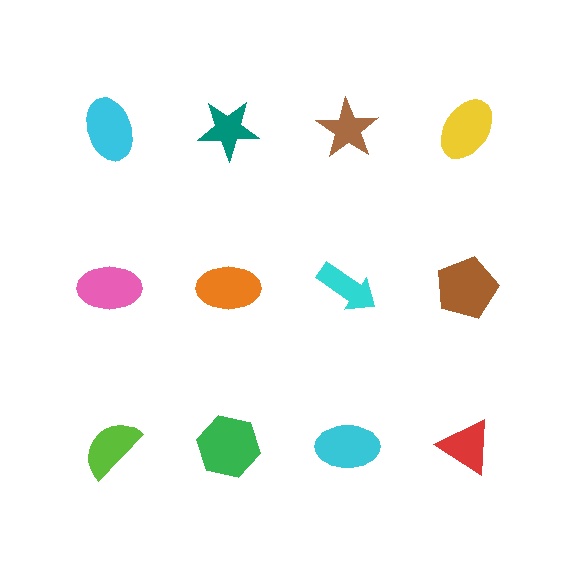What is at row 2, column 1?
A pink ellipse.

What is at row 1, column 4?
A yellow ellipse.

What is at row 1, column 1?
A cyan ellipse.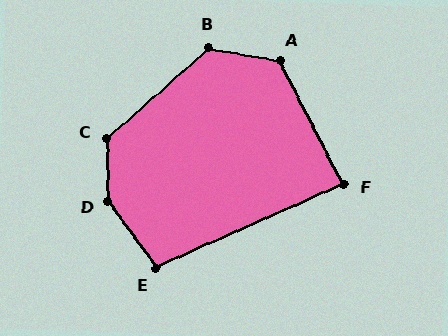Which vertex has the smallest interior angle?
F, at approximately 87 degrees.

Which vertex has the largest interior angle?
D, at approximately 145 degrees.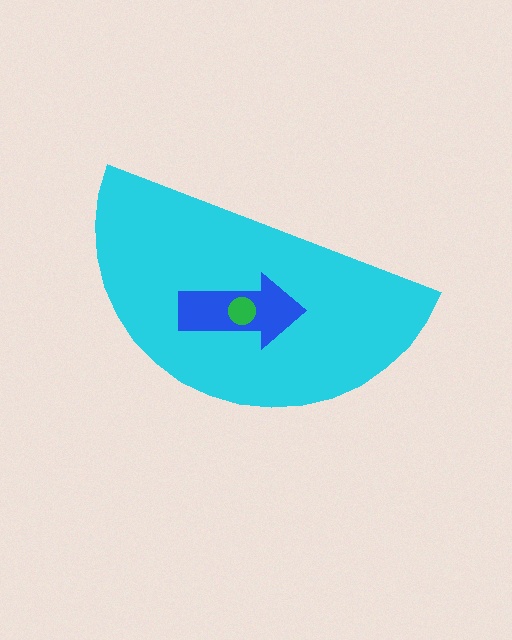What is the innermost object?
The green circle.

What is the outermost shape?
The cyan semicircle.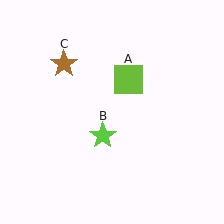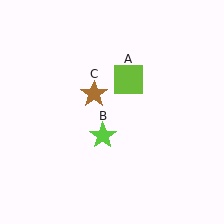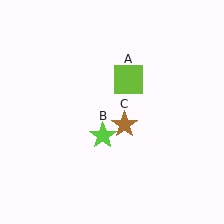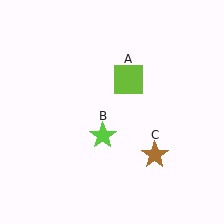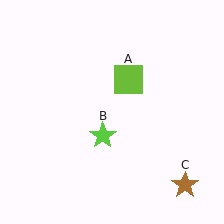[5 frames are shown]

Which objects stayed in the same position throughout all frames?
Lime square (object A) and lime star (object B) remained stationary.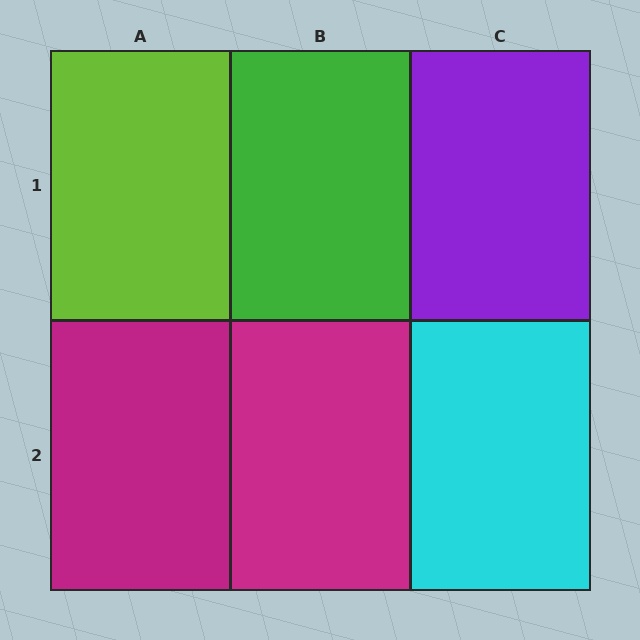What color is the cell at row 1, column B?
Green.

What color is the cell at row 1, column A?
Lime.